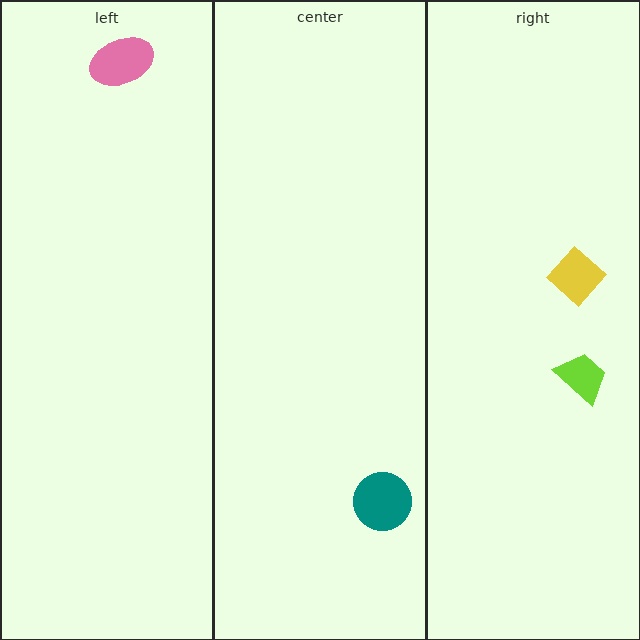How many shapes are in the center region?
1.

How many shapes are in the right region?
2.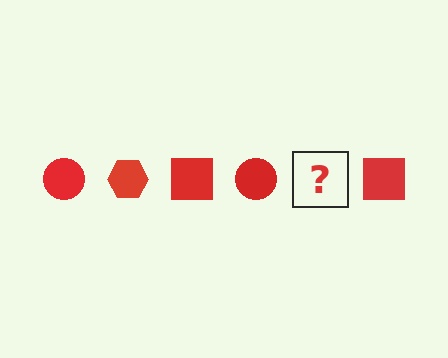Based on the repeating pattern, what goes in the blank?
The blank should be a red hexagon.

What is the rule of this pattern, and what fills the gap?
The rule is that the pattern cycles through circle, hexagon, square shapes in red. The gap should be filled with a red hexagon.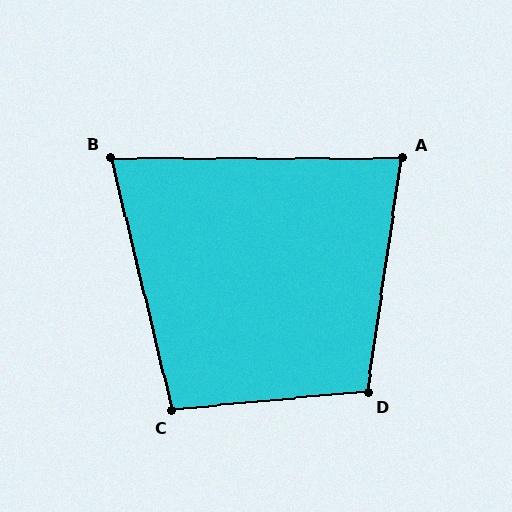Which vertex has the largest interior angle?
D, at approximately 104 degrees.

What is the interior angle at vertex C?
Approximately 98 degrees (obtuse).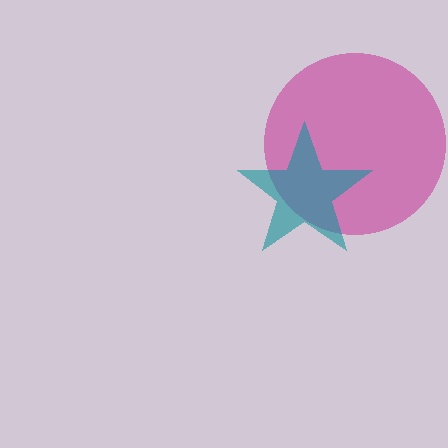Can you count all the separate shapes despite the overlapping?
Yes, there are 2 separate shapes.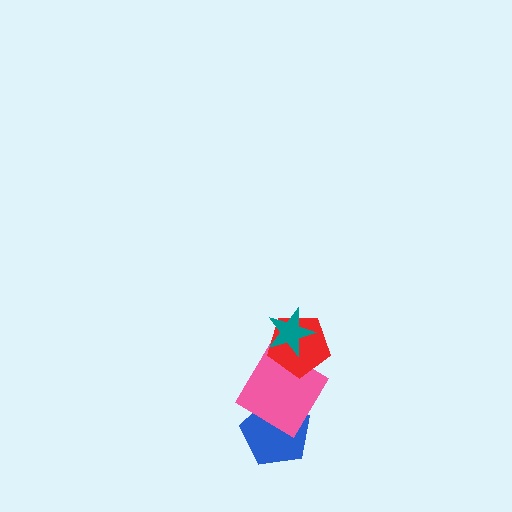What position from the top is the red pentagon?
The red pentagon is 2nd from the top.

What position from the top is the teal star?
The teal star is 1st from the top.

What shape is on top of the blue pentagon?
The pink diamond is on top of the blue pentagon.